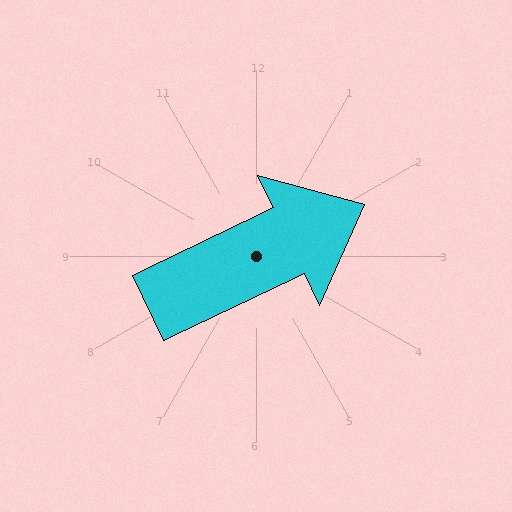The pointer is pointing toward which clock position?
Roughly 2 o'clock.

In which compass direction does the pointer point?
Northeast.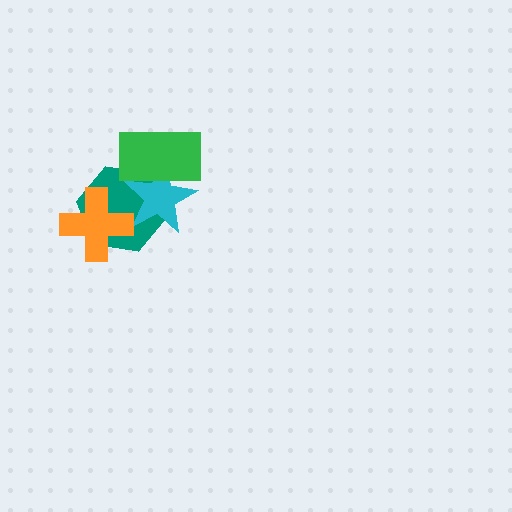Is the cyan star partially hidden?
Yes, it is partially covered by another shape.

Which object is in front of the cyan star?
The green rectangle is in front of the cyan star.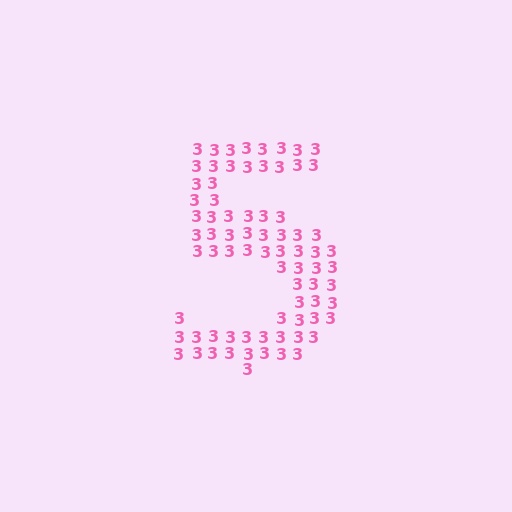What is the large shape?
The large shape is the digit 5.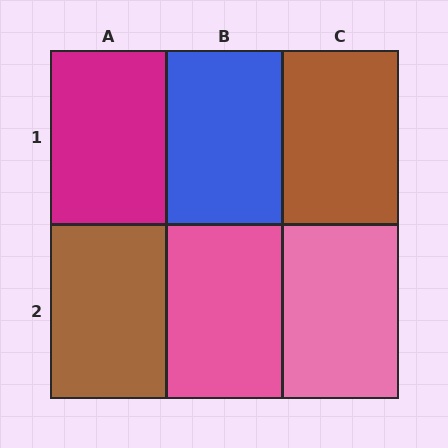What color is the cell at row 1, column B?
Blue.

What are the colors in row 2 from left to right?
Brown, pink, pink.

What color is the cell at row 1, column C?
Brown.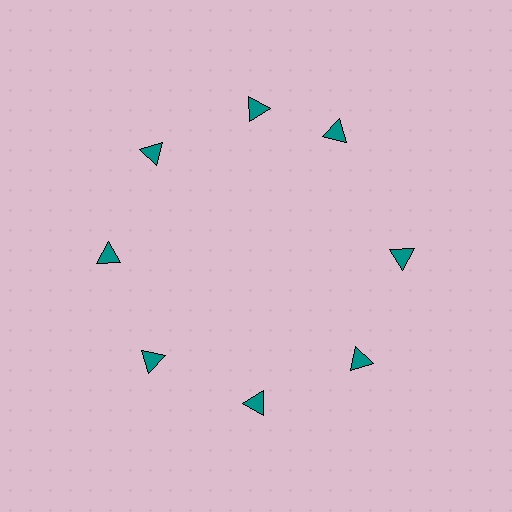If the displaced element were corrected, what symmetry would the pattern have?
It would have 8-fold rotational symmetry — the pattern would map onto itself every 45 degrees.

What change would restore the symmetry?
The symmetry would be restored by rotating it back into even spacing with its neighbors so that all 8 triangles sit at equal angles and equal distance from the center.